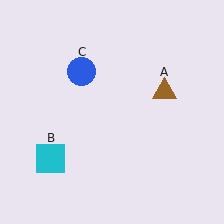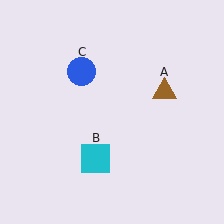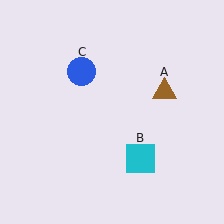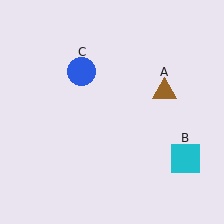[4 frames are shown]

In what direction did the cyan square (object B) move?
The cyan square (object B) moved right.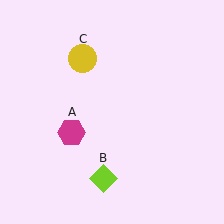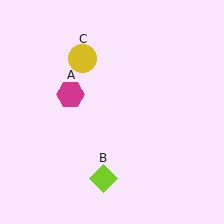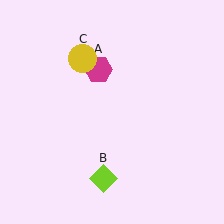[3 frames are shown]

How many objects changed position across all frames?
1 object changed position: magenta hexagon (object A).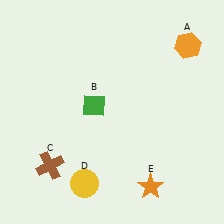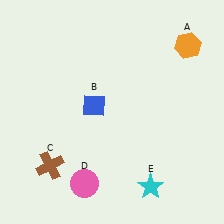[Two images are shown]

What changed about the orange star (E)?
In Image 1, E is orange. In Image 2, it changed to cyan.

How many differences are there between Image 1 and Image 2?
There are 3 differences between the two images.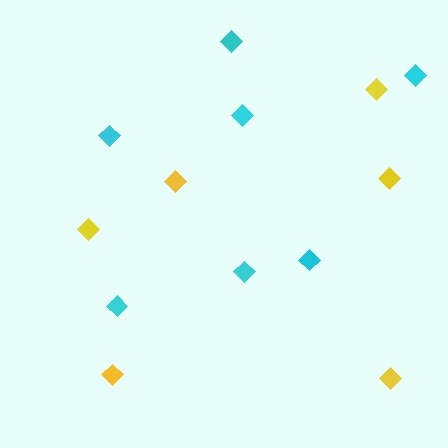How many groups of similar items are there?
There are 2 groups: one group of yellow diamonds (6) and one group of cyan diamonds (7).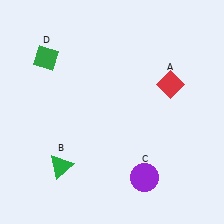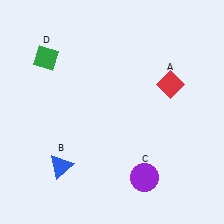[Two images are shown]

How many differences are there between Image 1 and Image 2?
There is 1 difference between the two images.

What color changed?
The triangle (B) changed from green in Image 1 to blue in Image 2.